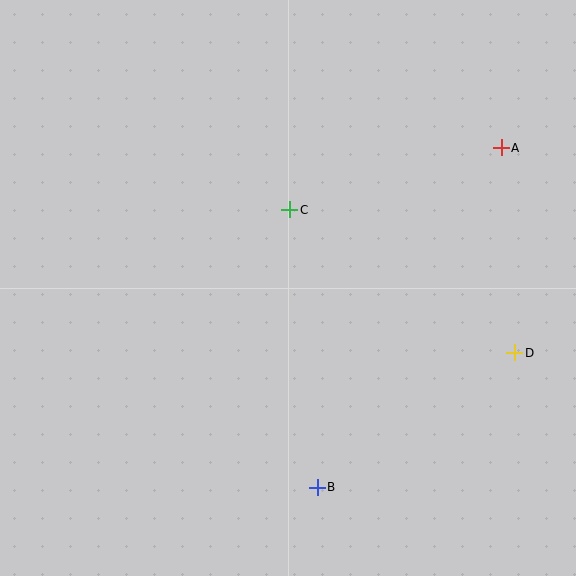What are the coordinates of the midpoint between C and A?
The midpoint between C and A is at (396, 179).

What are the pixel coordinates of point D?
Point D is at (515, 353).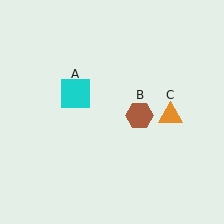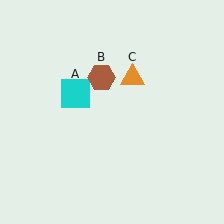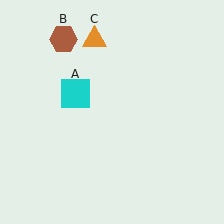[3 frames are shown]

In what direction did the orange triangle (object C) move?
The orange triangle (object C) moved up and to the left.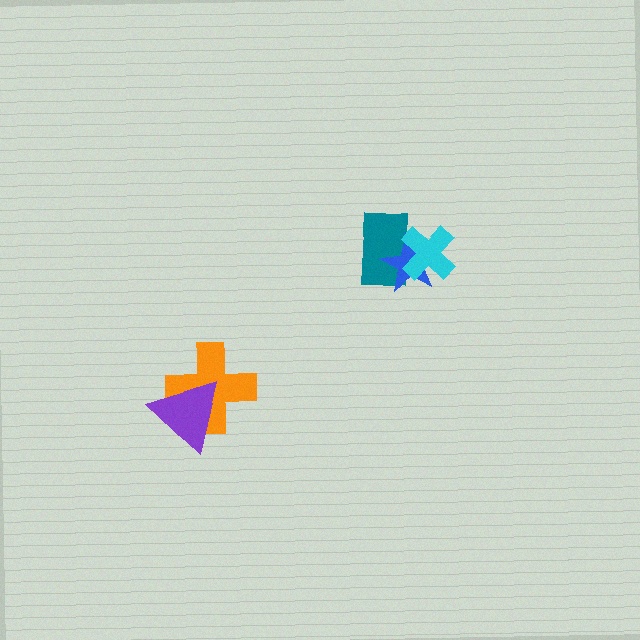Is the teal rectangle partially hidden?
Yes, it is partially covered by another shape.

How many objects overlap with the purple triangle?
1 object overlaps with the purple triangle.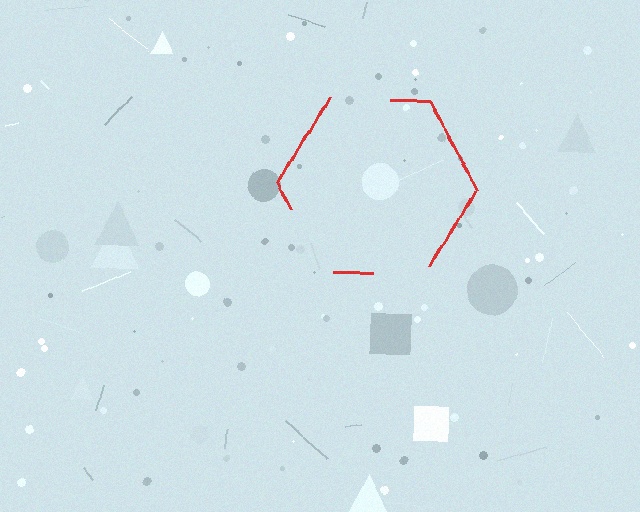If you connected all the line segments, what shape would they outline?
They would outline a hexagon.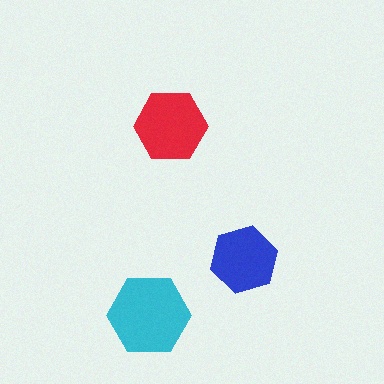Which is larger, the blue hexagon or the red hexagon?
The red one.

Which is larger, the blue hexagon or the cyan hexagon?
The cyan one.